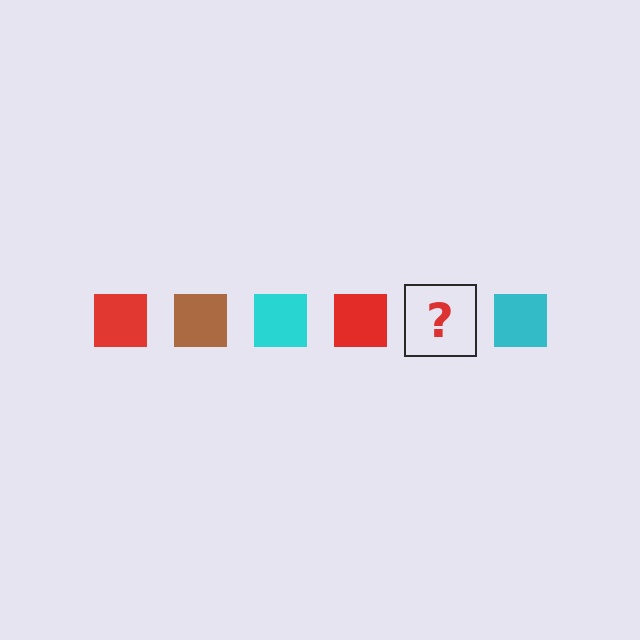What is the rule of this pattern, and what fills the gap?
The rule is that the pattern cycles through red, brown, cyan squares. The gap should be filled with a brown square.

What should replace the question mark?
The question mark should be replaced with a brown square.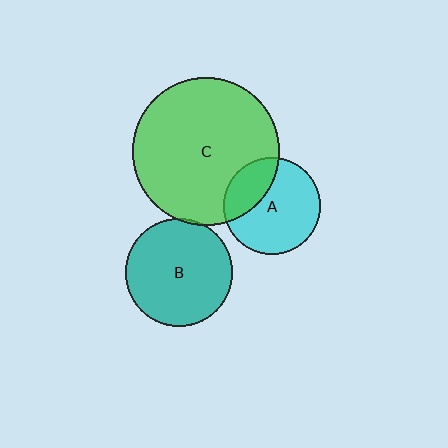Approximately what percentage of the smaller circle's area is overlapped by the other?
Approximately 30%.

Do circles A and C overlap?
Yes.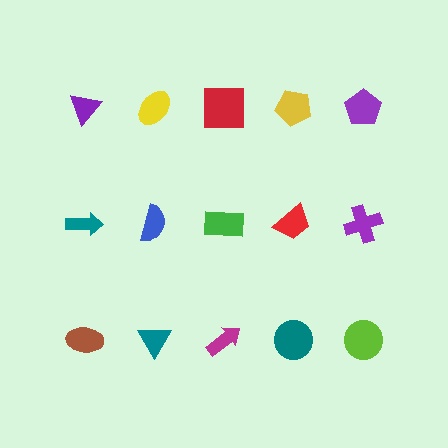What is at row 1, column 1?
A purple triangle.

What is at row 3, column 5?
A lime circle.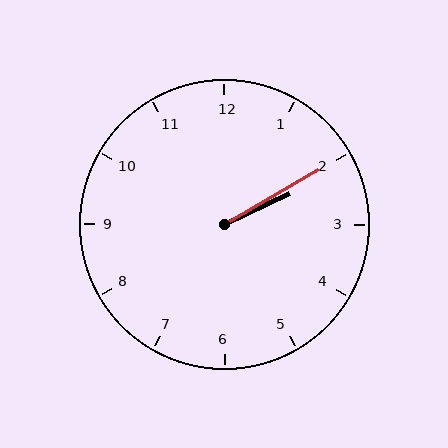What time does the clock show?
2:10.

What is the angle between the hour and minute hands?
Approximately 5 degrees.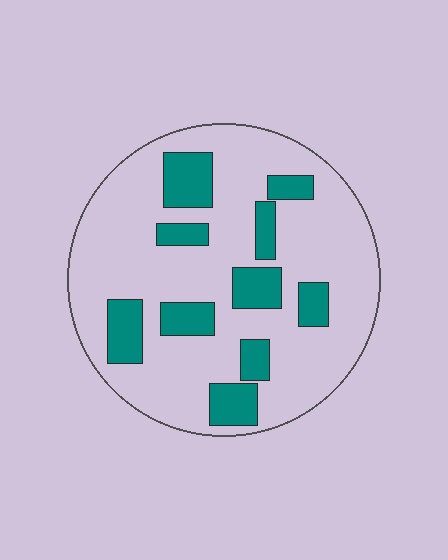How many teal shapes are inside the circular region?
10.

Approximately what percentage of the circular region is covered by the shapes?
Approximately 25%.